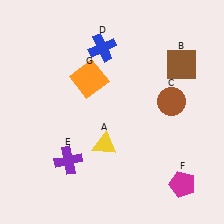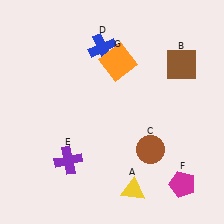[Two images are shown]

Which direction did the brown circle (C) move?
The brown circle (C) moved down.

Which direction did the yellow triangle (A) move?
The yellow triangle (A) moved down.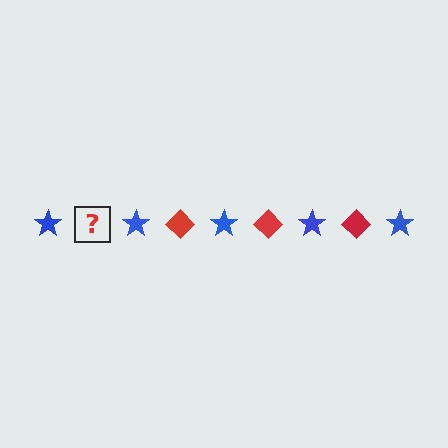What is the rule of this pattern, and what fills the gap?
The rule is that the pattern alternates between blue star and red diamond. The gap should be filled with a red diamond.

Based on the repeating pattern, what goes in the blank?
The blank should be a red diamond.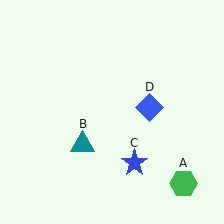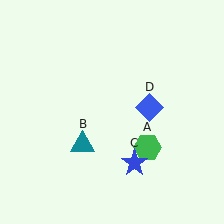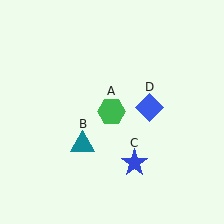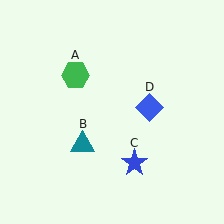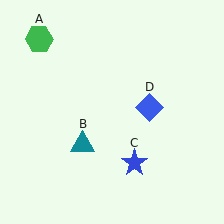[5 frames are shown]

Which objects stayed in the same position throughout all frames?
Teal triangle (object B) and blue star (object C) and blue diamond (object D) remained stationary.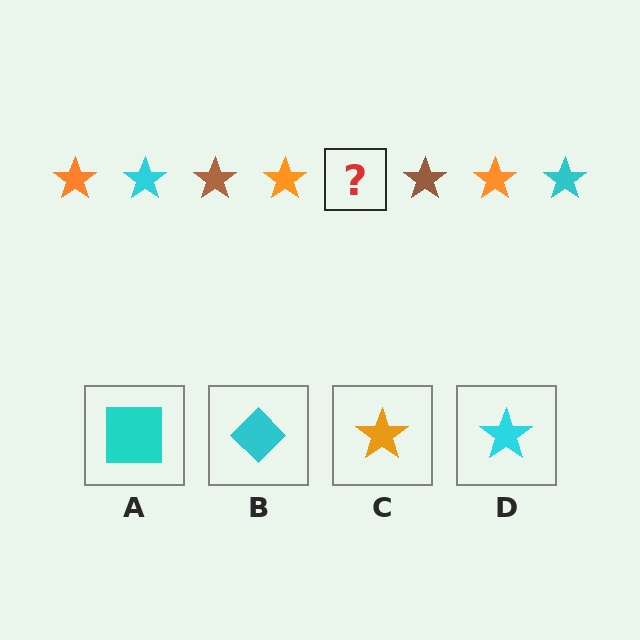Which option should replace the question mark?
Option D.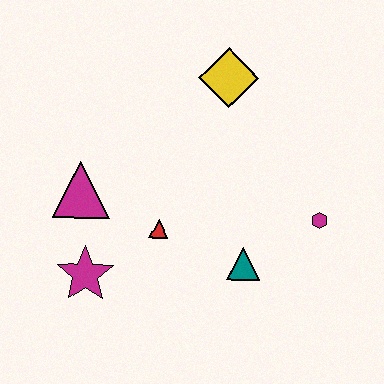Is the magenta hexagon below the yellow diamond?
Yes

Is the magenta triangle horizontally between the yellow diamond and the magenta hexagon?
No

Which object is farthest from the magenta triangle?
The magenta hexagon is farthest from the magenta triangle.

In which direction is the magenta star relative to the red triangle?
The magenta star is to the left of the red triangle.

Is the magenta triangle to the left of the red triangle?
Yes